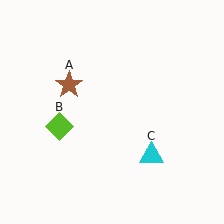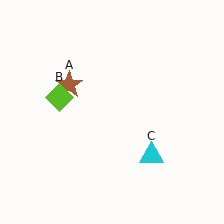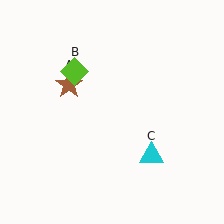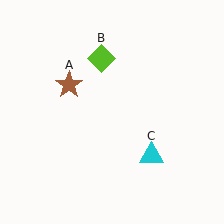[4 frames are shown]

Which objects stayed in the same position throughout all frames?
Brown star (object A) and cyan triangle (object C) remained stationary.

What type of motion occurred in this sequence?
The lime diamond (object B) rotated clockwise around the center of the scene.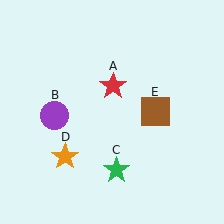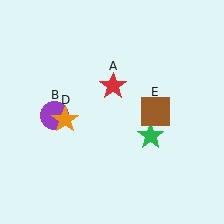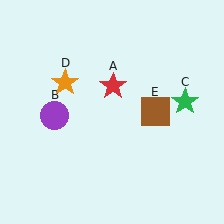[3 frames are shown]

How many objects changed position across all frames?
2 objects changed position: green star (object C), orange star (object D).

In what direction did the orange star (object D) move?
The orange star (object D) moved up.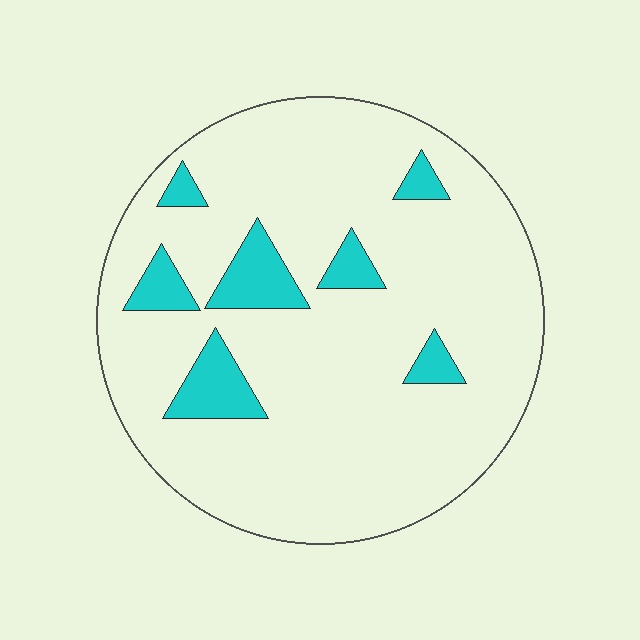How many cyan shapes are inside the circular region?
7.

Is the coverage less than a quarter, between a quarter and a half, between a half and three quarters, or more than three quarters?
Less than a quarter.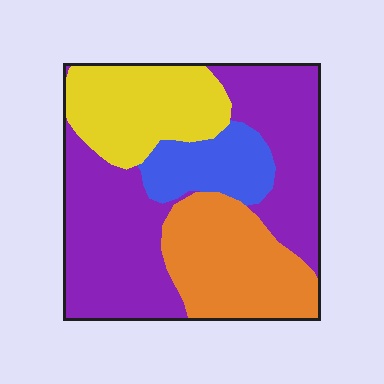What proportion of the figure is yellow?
Yellow covers 20% of the figure.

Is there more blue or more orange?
Orange.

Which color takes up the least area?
Blue, at roughly 10%.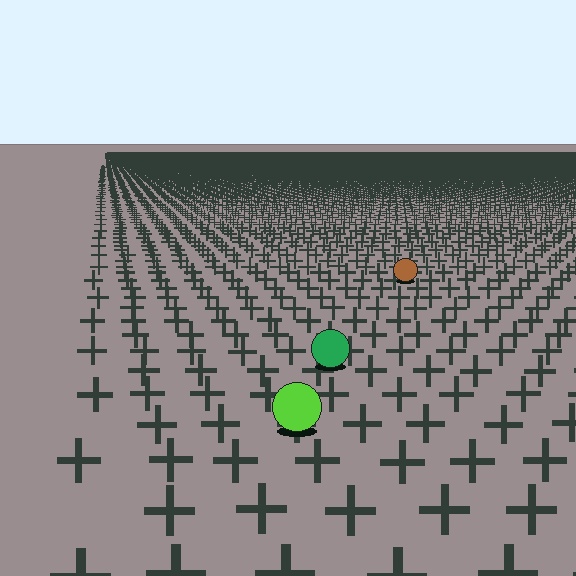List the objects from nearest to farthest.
From nearest to farthest: the lime circle, the green circle, the brown circle.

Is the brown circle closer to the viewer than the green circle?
No. The green circle is closer — you can tell from the texture gradient: the ground texture is coarser near it.